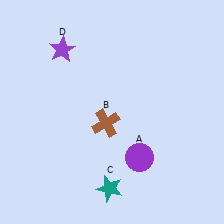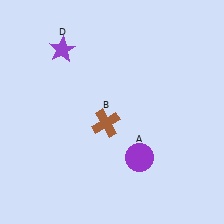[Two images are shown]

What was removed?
The teal star (C) was removed in Image 2.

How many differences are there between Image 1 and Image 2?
There is 1 difference between the two images.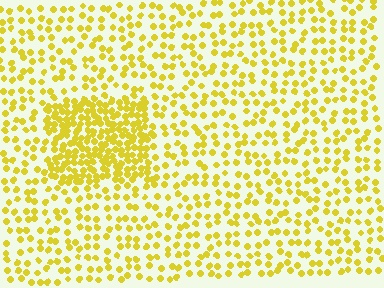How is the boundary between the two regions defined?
The boundary is defined by a change in element density (approximately 2.4x ratio). All elements are the same color, size, and shape.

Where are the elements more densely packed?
The elements are more densely packed inside the rectangle boundary.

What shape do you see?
I see a rectangle.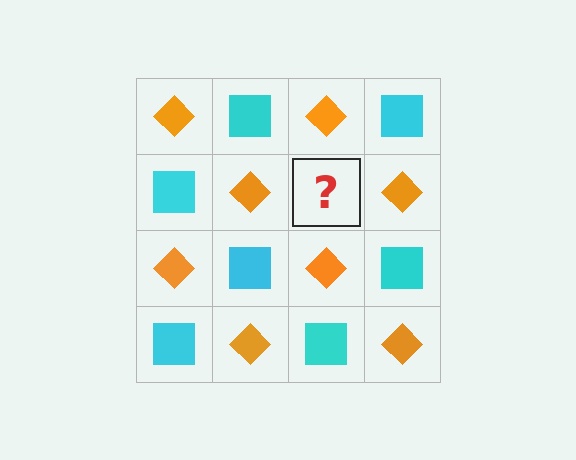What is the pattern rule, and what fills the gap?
The rule is that it alternates orange diamond and cyan square in a checkerboard pattern. The gap should be filled with a cyan square.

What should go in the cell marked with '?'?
The missing cell should contain a cyan square.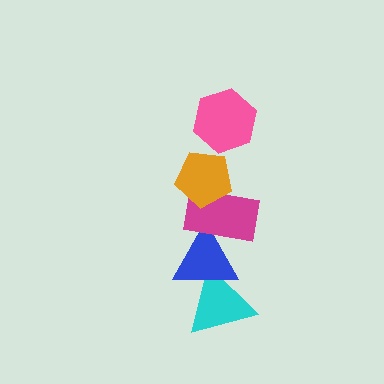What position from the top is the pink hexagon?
The pink hexagon is 1st from the top.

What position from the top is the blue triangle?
The blue triangle is 4th from the top.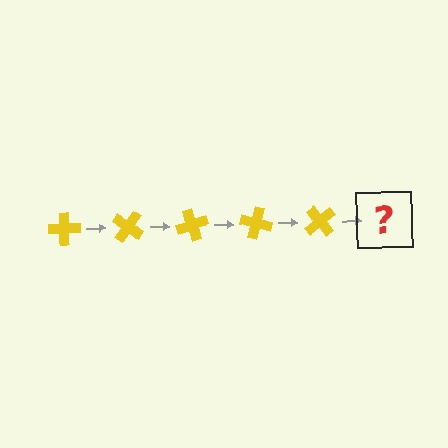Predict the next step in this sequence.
The next step is a yellow cross rotated 175 degrees.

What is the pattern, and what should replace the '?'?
The pattern is that the cross rotates 35 degrees each step. The '?' should be a yellow cross rotated 175 degrees.